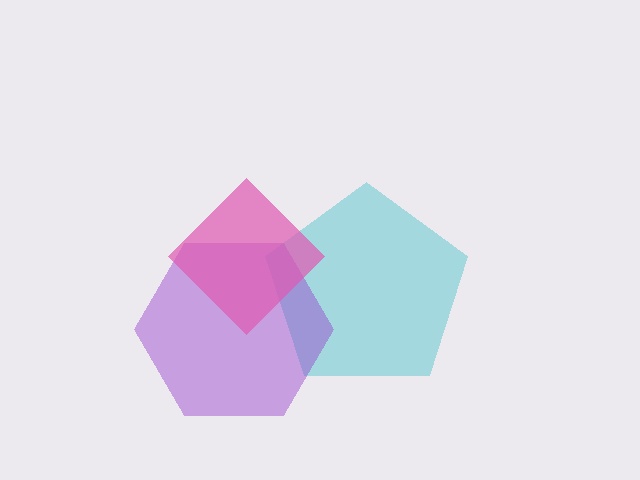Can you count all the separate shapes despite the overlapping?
Yes, there are 3 separate shapes.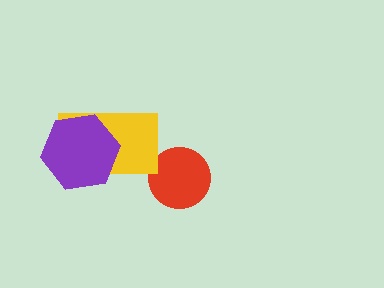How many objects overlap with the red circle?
0 objects overlap with the red circle.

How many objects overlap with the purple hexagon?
1 object overlaps with the purple hexagon.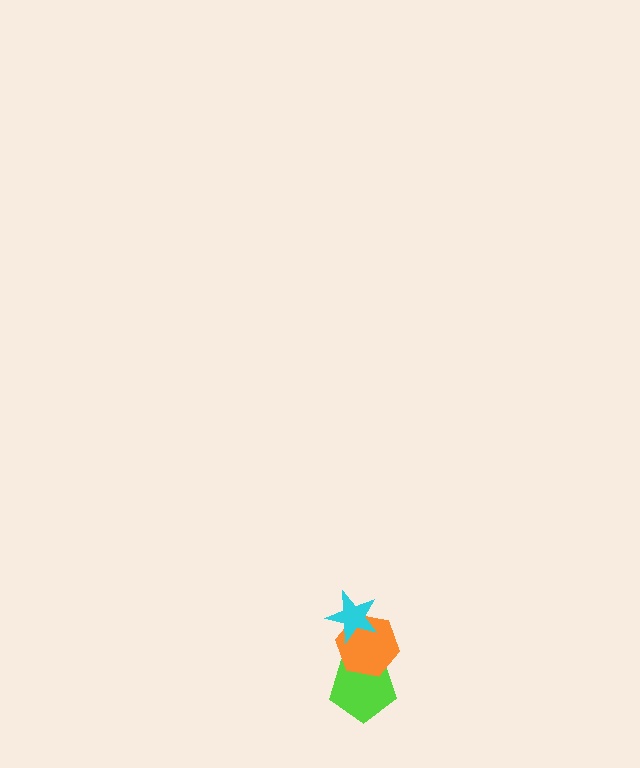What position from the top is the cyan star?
The cyan star is 1st from the top.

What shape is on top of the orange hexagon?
The cyan star is on top of the orange hexagon.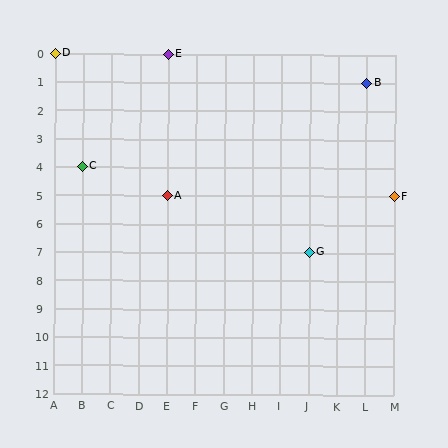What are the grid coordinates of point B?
Point B is at grid coordinates (L, 1).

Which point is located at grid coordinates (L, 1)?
Point B is at (L, 1).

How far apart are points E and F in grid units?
Points E and F are 8 columns and 5 rows apart (about 9.4 grid units diagonally).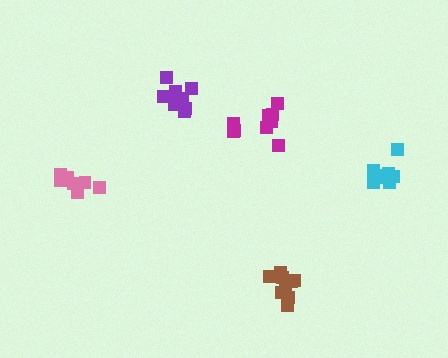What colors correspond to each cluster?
The clusters are colored: purple, brown, pink, magenta, cyan.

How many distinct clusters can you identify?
There are 5 distinct clusters.